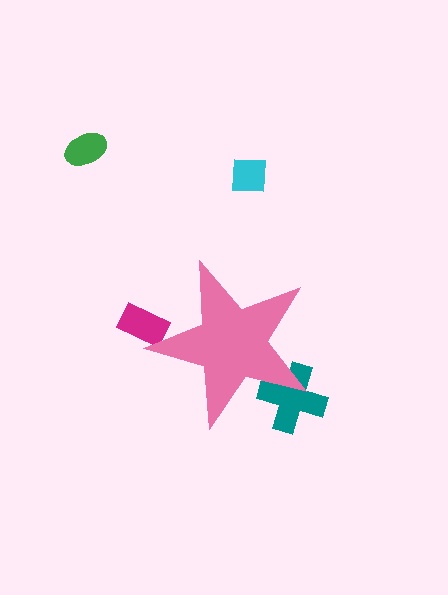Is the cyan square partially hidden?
No, the cyan square is fully visible.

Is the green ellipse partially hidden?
No, the green ellipse is fully visible.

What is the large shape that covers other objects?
A pink star.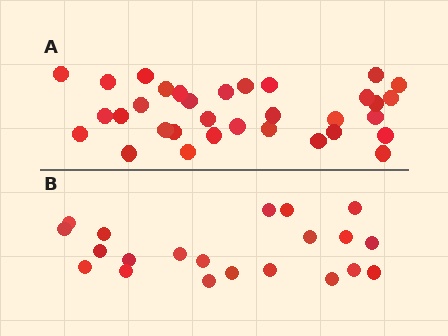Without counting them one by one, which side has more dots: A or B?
Region A (the top region) has more dots.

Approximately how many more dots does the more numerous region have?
Region A has roughly 12 or so more dots than region B.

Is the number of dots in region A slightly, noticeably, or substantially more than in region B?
Region A has substantially more. The ratio is roughly 1.6 to 1.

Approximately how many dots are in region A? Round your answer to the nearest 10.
About 30 dots. (The exact count is 33, which rounds to 30.)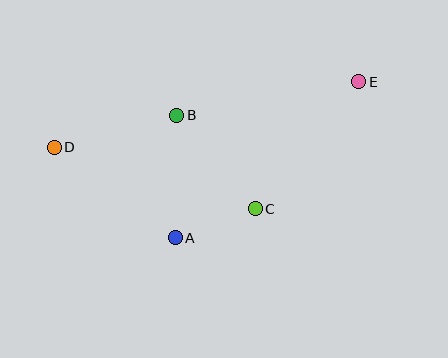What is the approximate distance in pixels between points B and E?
The distance between B and E is approximately 185 pixels.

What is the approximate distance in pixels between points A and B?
The distance between A and B is approximately 123 pixels.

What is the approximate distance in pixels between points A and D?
The distance between A and D is approximately 152 pixels.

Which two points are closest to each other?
Points A and C are closest to each other.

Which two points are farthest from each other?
Points D and E are farthest from each other.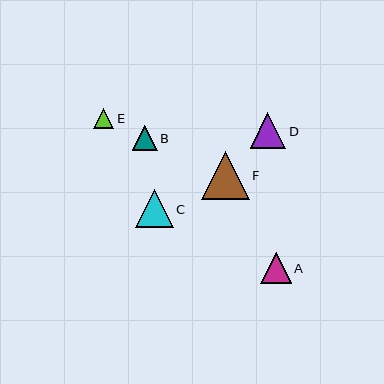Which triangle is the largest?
Triangle F is the largest with a size of approximately 48 pixels.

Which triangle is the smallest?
Triangle E is the smallest with a size of approximately 20 pixels.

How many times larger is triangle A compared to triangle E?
Triangle A is approximately 1.5 times the size of triangle E.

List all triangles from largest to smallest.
From largest to smallest: F, C, D, A, B, E.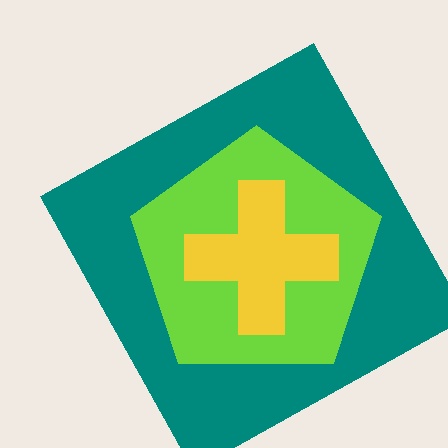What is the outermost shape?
The teal square.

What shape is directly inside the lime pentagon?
The yellow cross.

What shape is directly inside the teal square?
The lime pentagon.